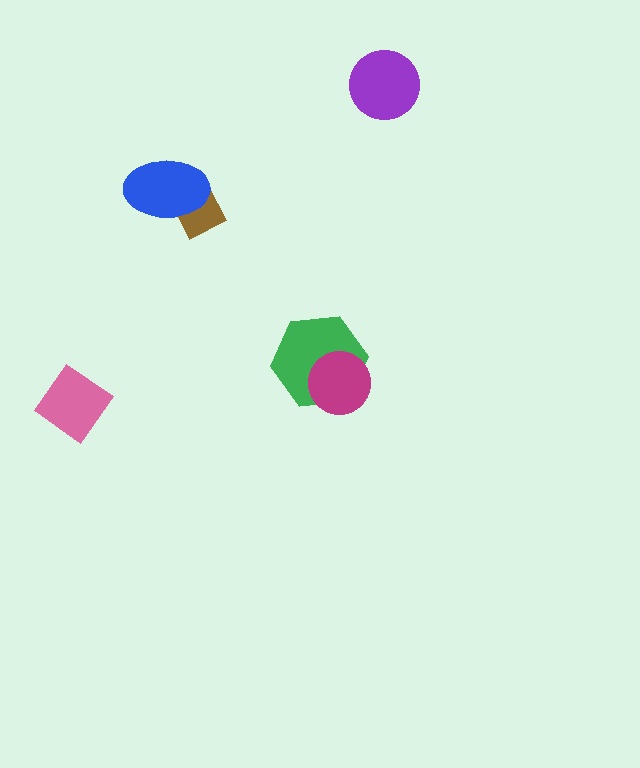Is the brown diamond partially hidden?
Yes, it is partially covered by another shape.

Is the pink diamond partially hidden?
No, no other shape covers it.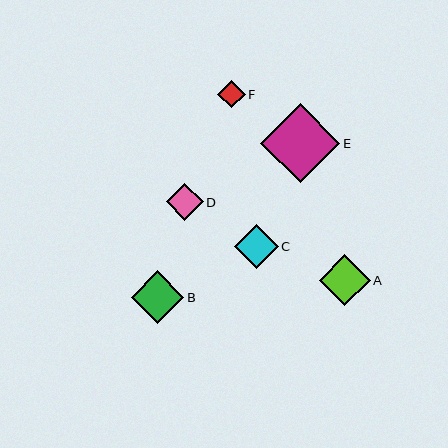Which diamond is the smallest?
Diamond F is the smallest with a size of approximately 27 pixels.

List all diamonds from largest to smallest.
From largest to smallest: E, B, A, C, D, F.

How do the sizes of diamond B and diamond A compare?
Diamond B and diamond A are approximately the same size.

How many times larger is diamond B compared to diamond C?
Diamond B is approximately 1.2 times the size of diamond C.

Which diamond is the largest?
Diamond E is the largest with a size of approximately 79 pixels.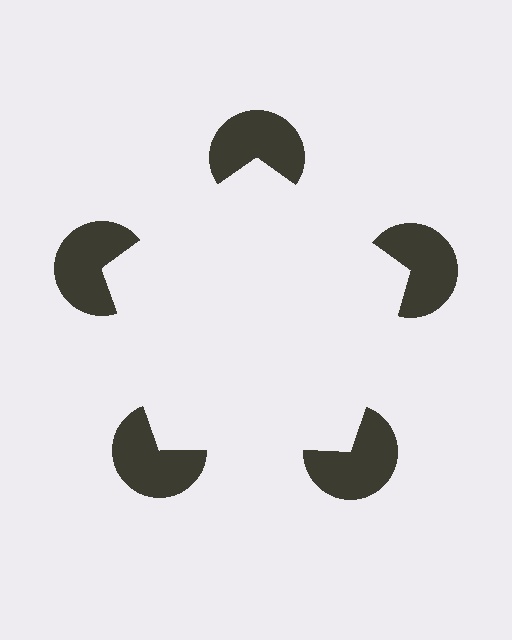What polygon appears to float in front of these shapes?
An illusory pentagon — its edges are inferred from the aligned wedge cuts in the pac-man discs, not physically drawn.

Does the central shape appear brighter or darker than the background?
It typically appears slightly brighter than the background, even though no actual brightness change is drawn.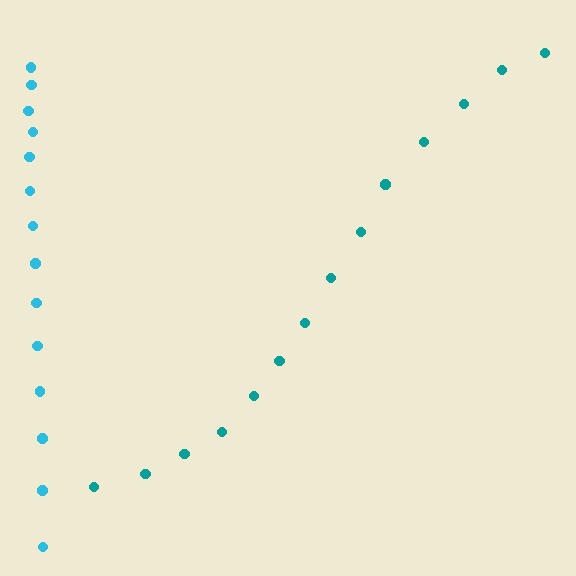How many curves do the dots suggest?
There are 2 distinct paths.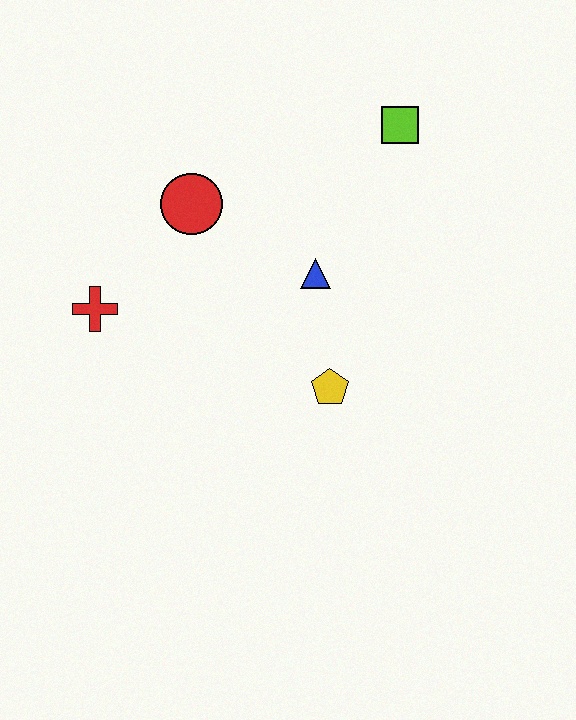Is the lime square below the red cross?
No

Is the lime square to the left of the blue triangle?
No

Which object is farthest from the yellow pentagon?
The lime square is farthest from the yellow pentagon.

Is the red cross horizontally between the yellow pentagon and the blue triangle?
No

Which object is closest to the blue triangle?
The yellow pentagon is closest to the blue triangle.